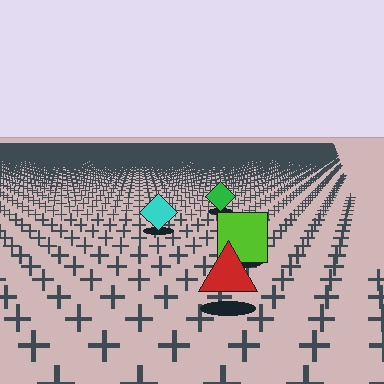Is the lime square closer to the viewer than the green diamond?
Yes. The lime square is closer — you can tell from the texture gradient: the ground texture is coarser near it.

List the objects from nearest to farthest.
From nearest to farthest: the red triangle, the lime square, the cyan diamond, the green diamond.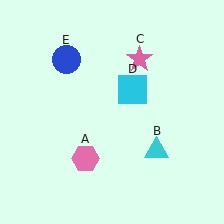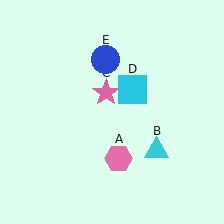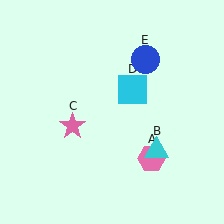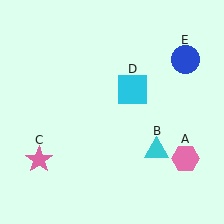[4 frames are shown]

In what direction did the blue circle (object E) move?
The blue circle (object E) moved right.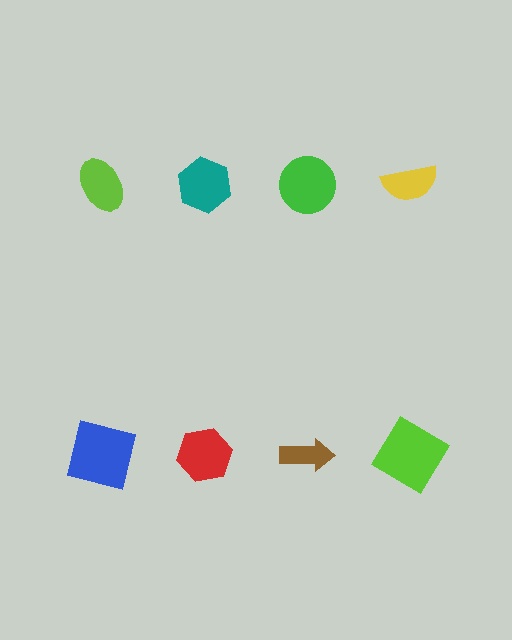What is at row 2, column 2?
A red hexagon.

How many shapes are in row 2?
4 shapes.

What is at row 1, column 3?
A green circle.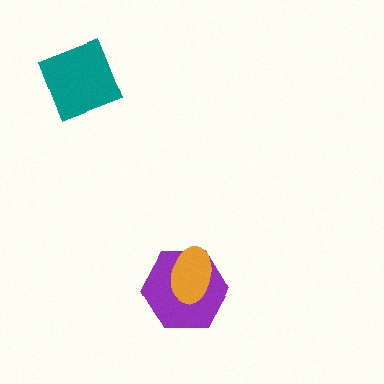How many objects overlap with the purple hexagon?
1 object overlaps with the purple hexagon.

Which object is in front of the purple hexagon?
The orange ellipse is in front of the purple hexagon.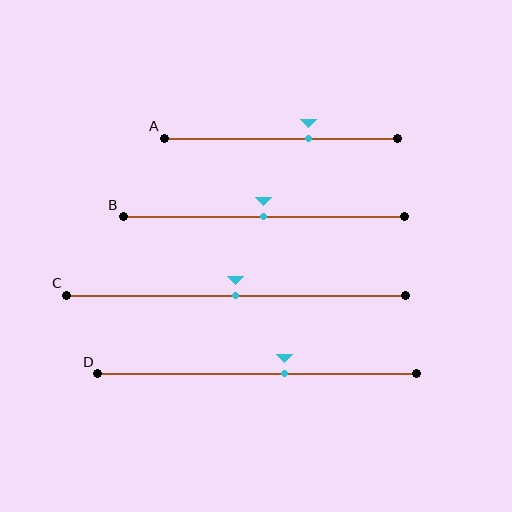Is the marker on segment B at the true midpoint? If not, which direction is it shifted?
Yes, the marker on segment B is at the true midpoint.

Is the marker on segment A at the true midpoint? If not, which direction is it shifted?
No, the marker on segment A is shifted to the right by about 12% of the segment length.